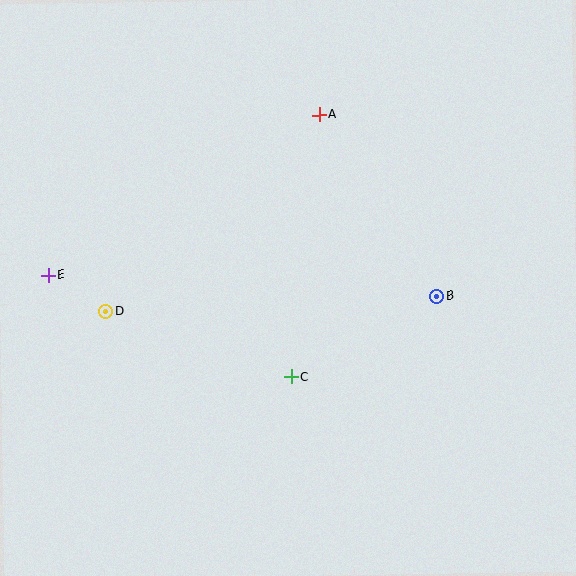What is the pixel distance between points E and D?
The distance between E and D is 68 pixels.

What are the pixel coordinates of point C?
Point C is at (292, 377).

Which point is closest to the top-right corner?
Point A is closest to the top-right corner.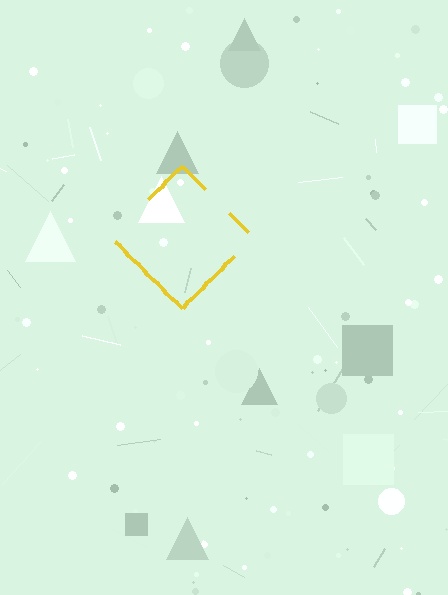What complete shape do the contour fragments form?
The contour fragments form a diamond.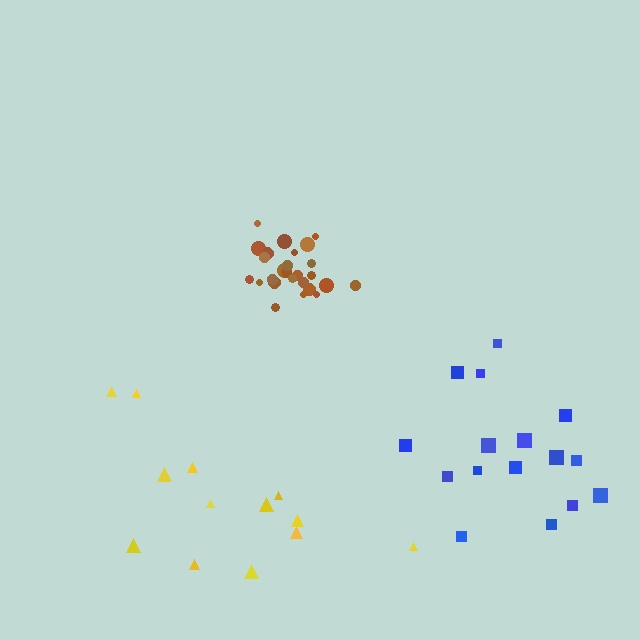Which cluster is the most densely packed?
Brown.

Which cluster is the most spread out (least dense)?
Yellow.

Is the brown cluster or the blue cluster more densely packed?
Brown.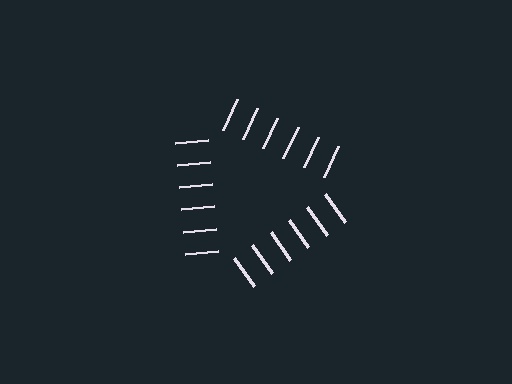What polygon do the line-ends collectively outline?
An illusory triangle — the line segments terminate on its edges but no continuous stroke is drawn.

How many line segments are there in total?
18 — 6 along each of the 3 edges.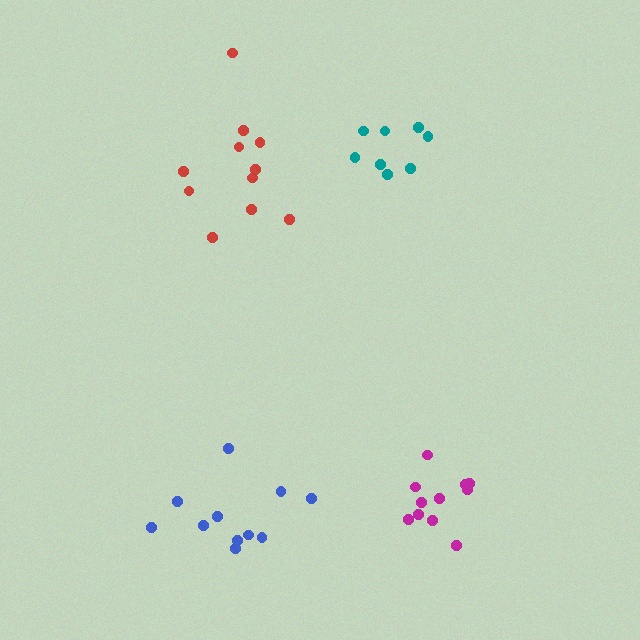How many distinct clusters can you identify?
There are 4 distinct clusters.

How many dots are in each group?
Group 1: 11 dots, Group 2: 11 dots, Group 3: 11 dots, Group 4: 8 dots (41 total).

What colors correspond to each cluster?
The clusters are colored: red, magenta, blue, teal.